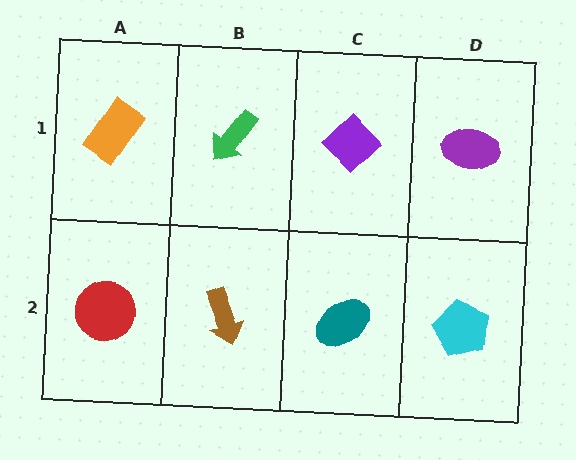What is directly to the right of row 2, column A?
A brown arrow.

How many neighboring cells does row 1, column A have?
2.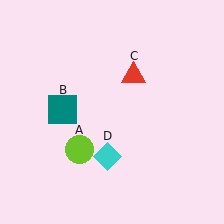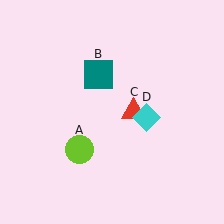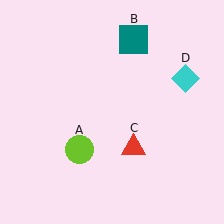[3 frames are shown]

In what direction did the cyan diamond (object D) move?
The cyan diamond (object D) moved up and to the right.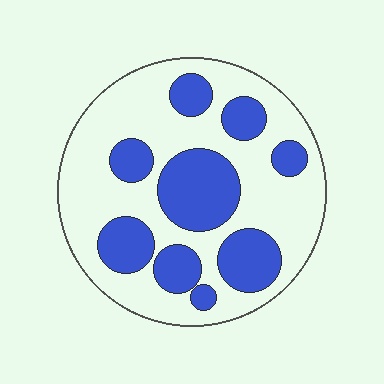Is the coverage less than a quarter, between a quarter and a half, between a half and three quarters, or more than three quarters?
Between a quarter and a half.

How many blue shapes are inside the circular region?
9.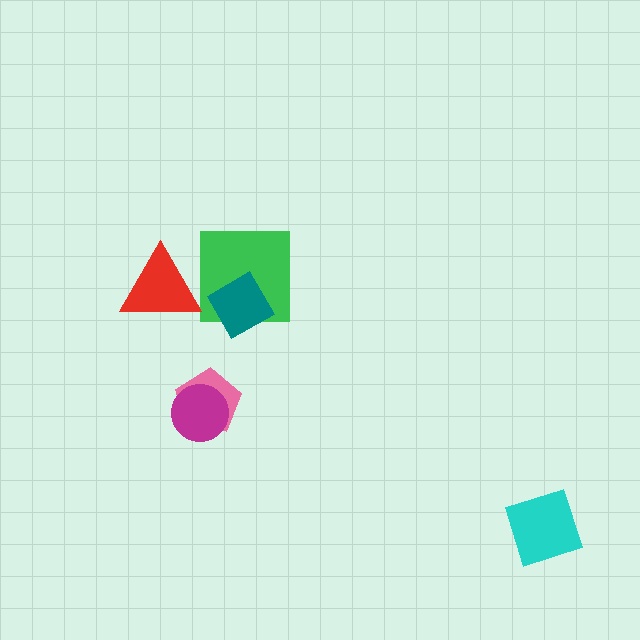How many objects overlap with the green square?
1 object overlaps with the green square.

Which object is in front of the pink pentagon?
The magenta circle is in front of the pink pentagon.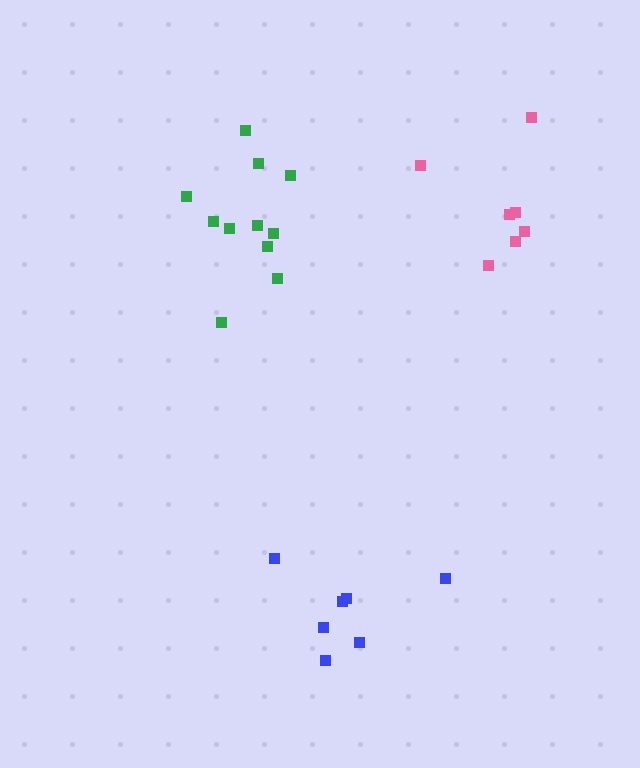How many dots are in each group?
Group 1: 7 dots, Group 2: 7 dots, Group 3: 11 dots (25 total).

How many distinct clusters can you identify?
There are 3 distinct clusters.